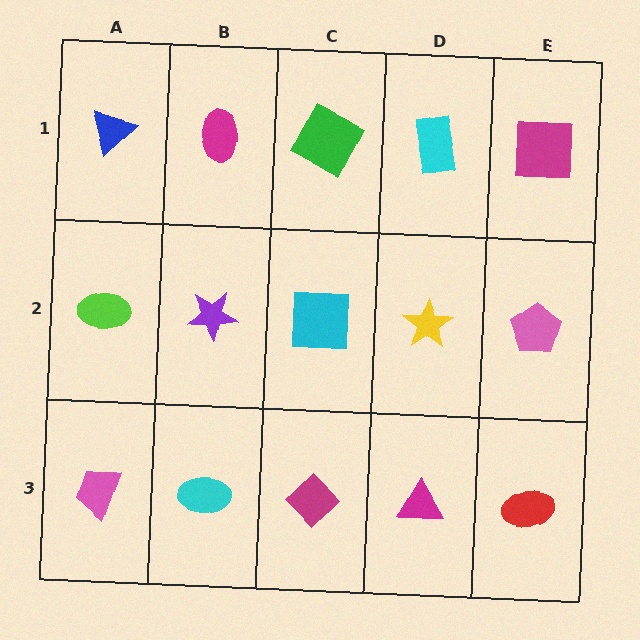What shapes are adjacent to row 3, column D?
A yellow star (row 2, column D), a magenta diamond (row 3, column C), a red ellipse (row 3, column E).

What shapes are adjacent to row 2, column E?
A magenta square (row 1, column E), a red ellipse (row 3, column E), a yellow star (row 2, column D).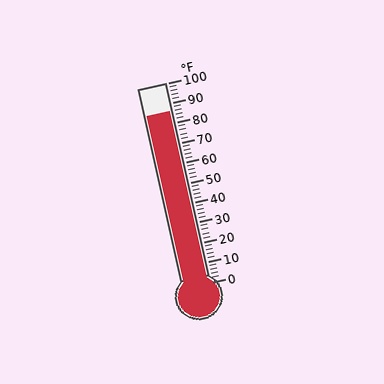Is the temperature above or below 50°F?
The temperature is above 50°F.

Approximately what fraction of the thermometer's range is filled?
The thermometer is filled to approximately 85% of its range.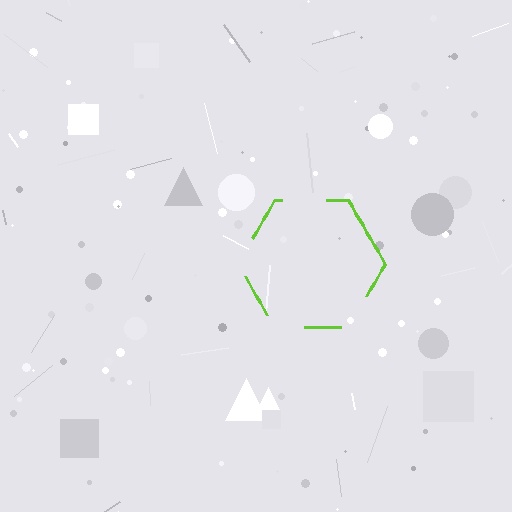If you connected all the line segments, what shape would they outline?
They would outline a hexagon.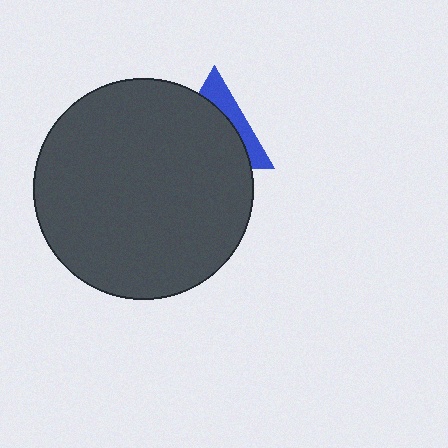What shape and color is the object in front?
The object in front is a dark gray circle.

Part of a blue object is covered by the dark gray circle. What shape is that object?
It is a triangle.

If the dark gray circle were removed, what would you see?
You would see the complete blue triangle.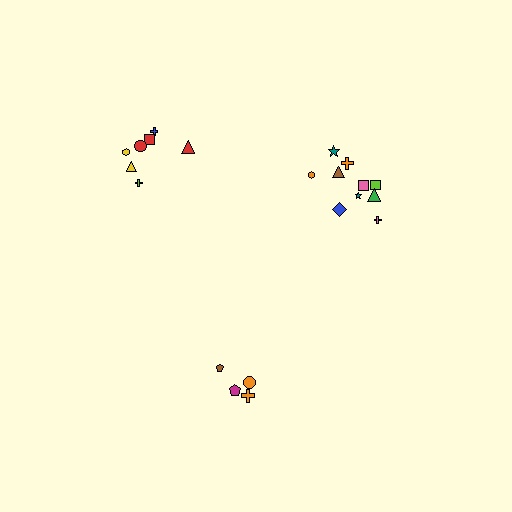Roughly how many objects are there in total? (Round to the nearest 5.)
Roughly 20 objects in total.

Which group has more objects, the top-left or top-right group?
The top-right group.